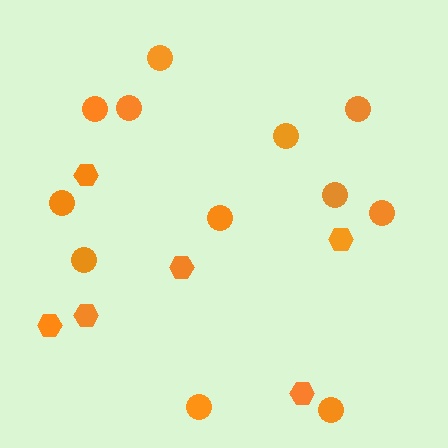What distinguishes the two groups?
There are 2 groups: one group of circles (12) and one group of hexagons (6).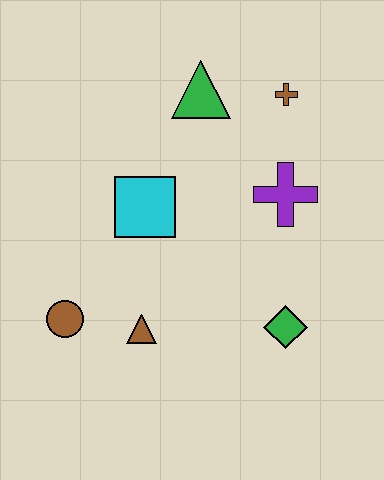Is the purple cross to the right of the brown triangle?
Yes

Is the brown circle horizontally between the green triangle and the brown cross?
No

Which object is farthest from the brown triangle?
The brown cross is farthest from the brown triangle.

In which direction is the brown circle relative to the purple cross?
The brown circle is to the left of the purple cross.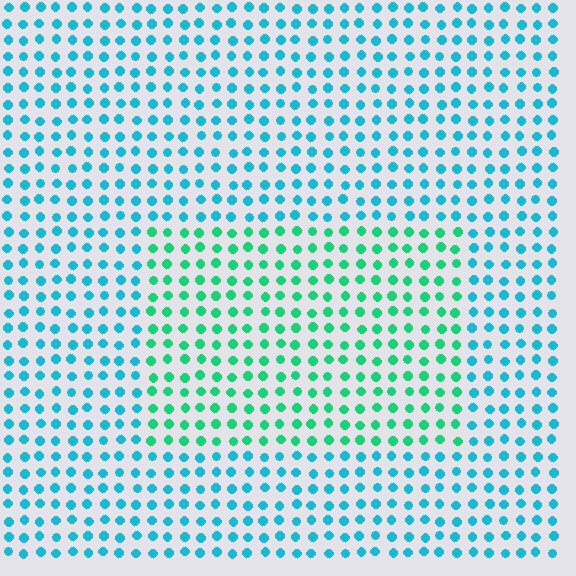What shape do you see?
I see a rectangle.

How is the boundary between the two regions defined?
The boundary is defined purely by a slight shift in hue (about 37 degrees). Spacing, size, and orientation are identical on both sides.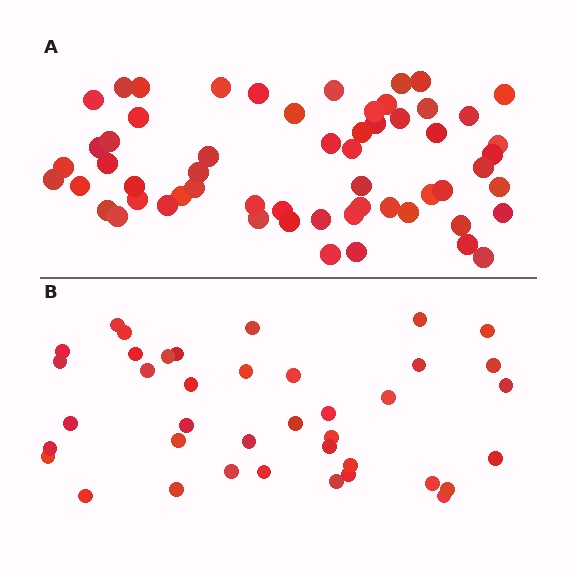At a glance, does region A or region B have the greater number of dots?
Region A (the top region) has more dots.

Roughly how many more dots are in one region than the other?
Region A has approximately 20 more dots than region B.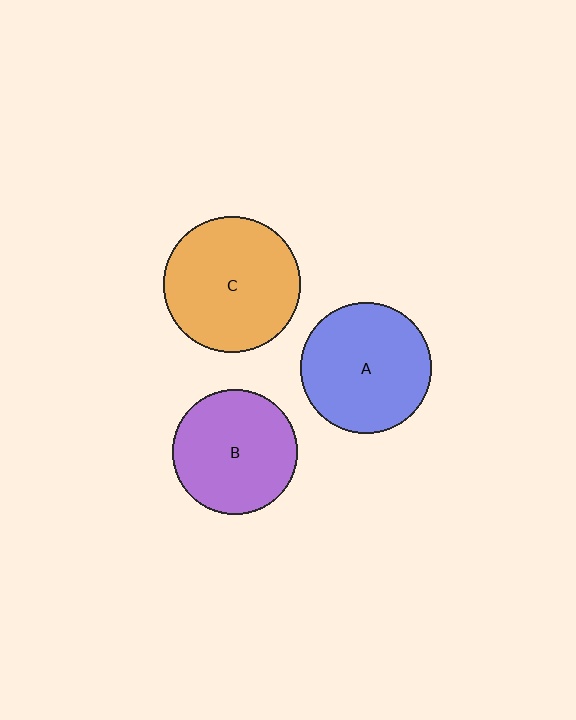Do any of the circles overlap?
No, none of the circles overlap.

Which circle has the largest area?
Circle C (orange).